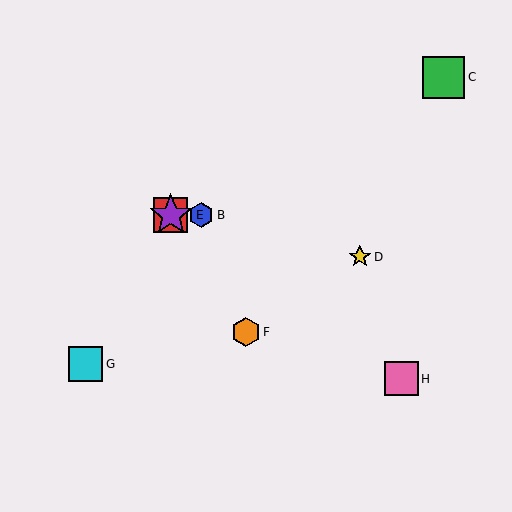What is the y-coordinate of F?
Object F is at y≈332.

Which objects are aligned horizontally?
Objects A, B, E are aligned horizontally.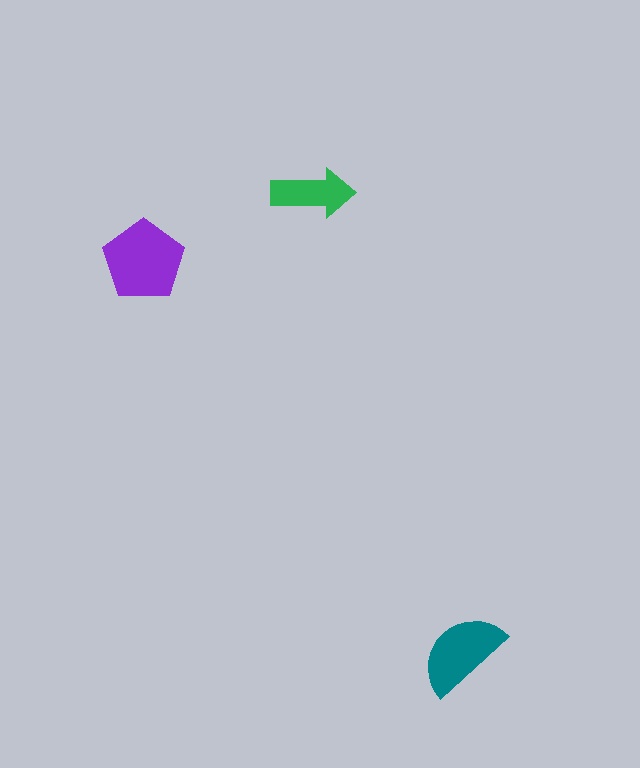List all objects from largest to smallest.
The purple pentagon, the teal semicircle, the green arrow.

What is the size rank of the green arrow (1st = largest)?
3rd.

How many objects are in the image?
There are 3 objects in the image.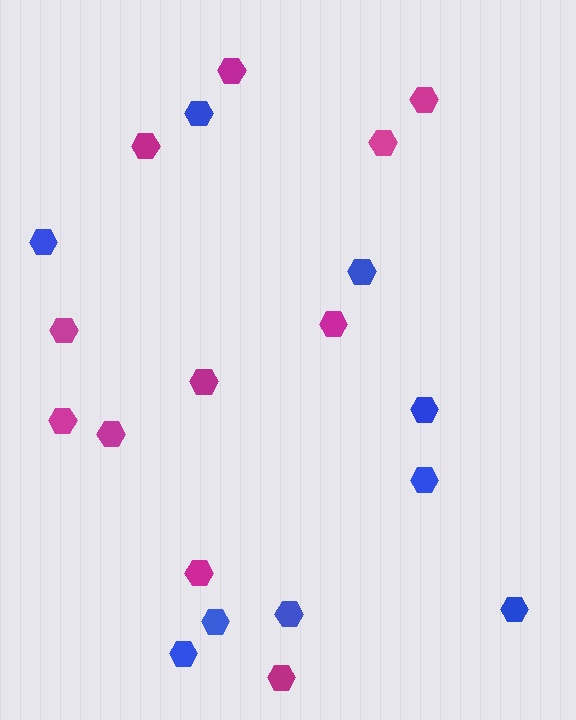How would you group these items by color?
There are 2 groups: one group of blue hexagons (9) and one group of magenta hexagons (11).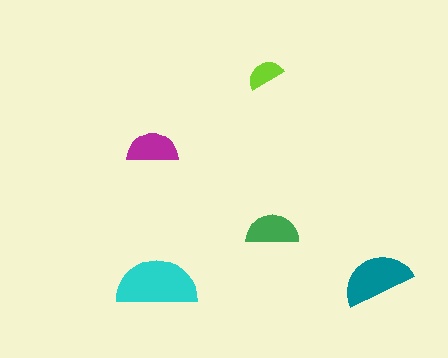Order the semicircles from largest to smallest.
the cyan one, the teal one, the green one, the magenta one, the lime one.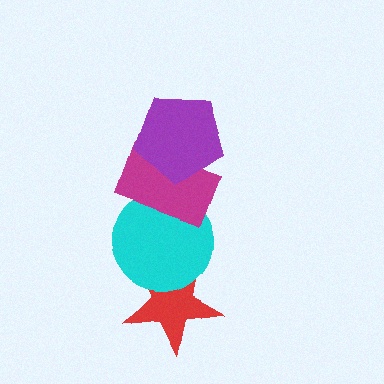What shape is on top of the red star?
The cyan circle is on top of the red star.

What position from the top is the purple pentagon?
The purple pentagon is 1st from the top.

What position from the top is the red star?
The red star is 4th from the top.